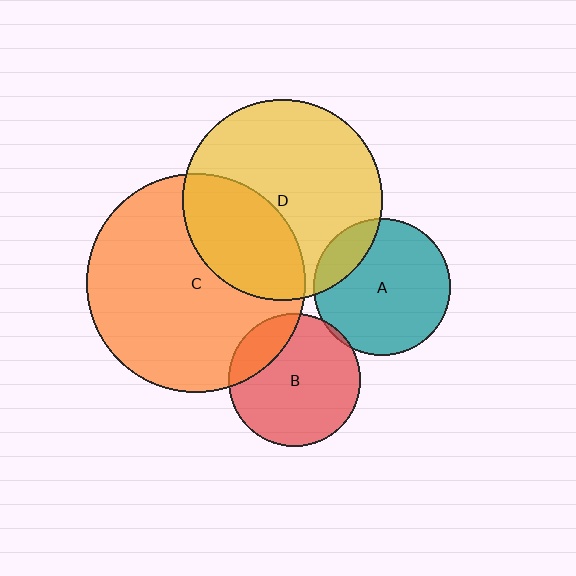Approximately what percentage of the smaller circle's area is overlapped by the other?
Approximately 15%.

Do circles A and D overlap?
Yes.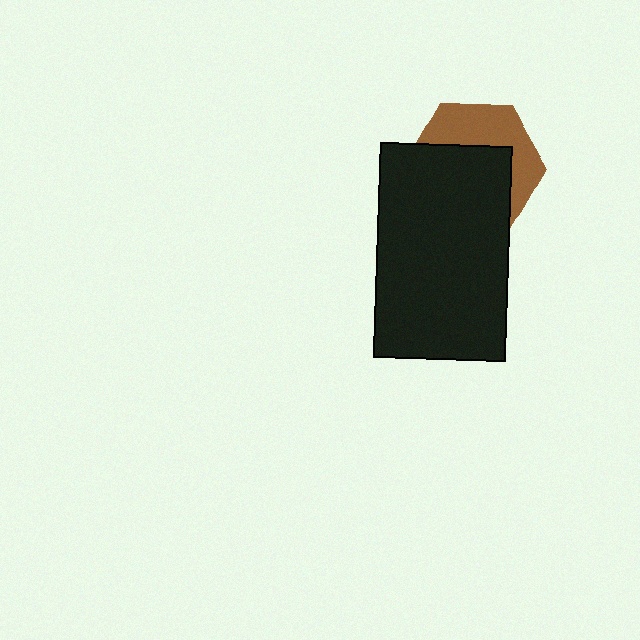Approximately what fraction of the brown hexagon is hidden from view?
Roughly 60% of the brown hexagon is hidden behind the black rectangle.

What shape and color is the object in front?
The object in front is a black rectangle.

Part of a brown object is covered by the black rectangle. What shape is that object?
It is a hexagon.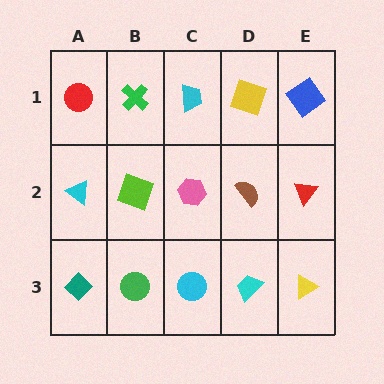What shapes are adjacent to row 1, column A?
A cyan triangle (row 2, column A), a green cross (row 1, column B).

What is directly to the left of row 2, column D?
A pink hexagon.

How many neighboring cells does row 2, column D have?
4.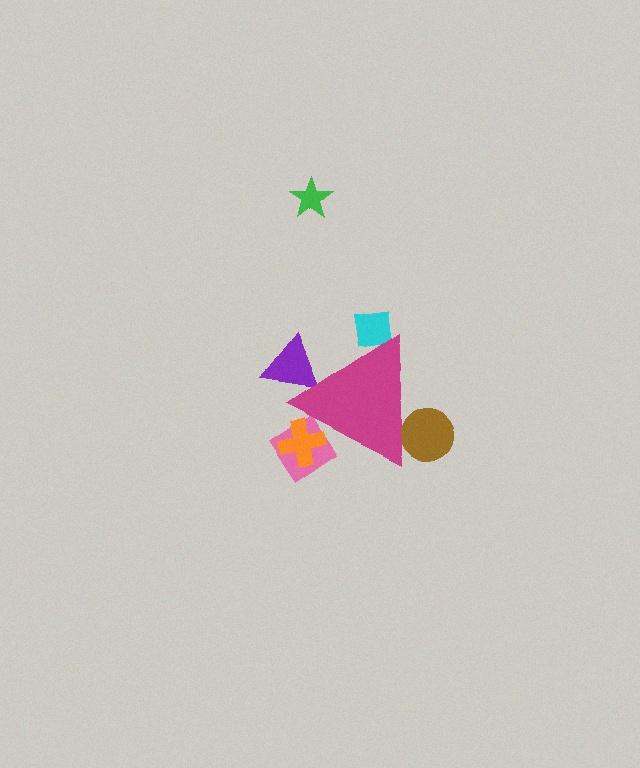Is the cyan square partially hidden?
Yes, the cyan square is partially hidden behind the magenta triangle.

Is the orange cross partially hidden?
Yes, the orange cross is partially hidden behind the magenta triangle.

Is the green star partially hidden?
No, the green star is fully visible.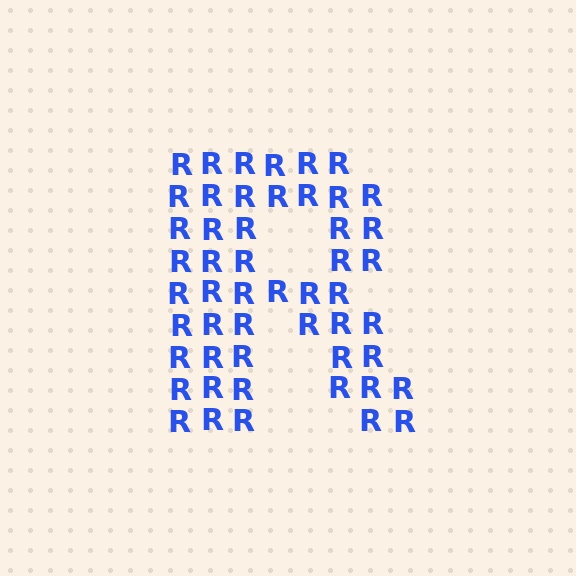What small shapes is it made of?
It is made of small letter R's.